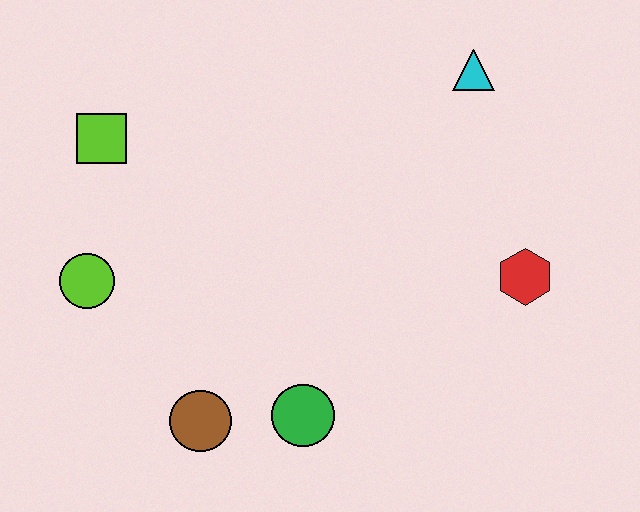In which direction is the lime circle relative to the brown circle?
The lime circle is above the brown circle.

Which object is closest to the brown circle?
The green circle is closest to the brown circle.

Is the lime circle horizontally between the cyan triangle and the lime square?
No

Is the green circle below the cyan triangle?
Yes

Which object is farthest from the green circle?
The cyan triangle is farthest from the green circle.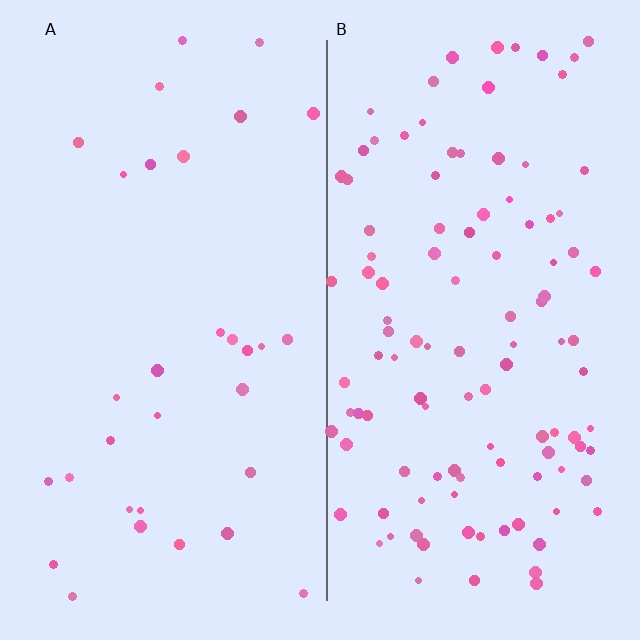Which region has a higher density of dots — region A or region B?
B (the right).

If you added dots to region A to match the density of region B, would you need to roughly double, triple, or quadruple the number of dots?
Approximately quadruple.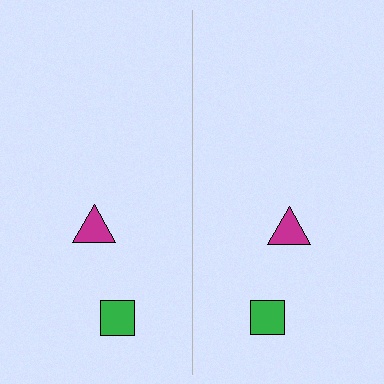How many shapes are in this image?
There are 4 shapes in this image.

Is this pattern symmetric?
Yes, this pattern has bilateral (reflection) symmetry.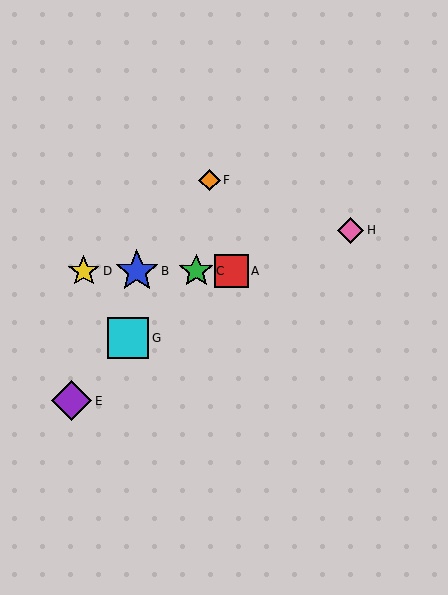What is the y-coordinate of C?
Object C is at y≈271.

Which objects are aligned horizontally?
Objects A, B, C, D are aligned horizontally.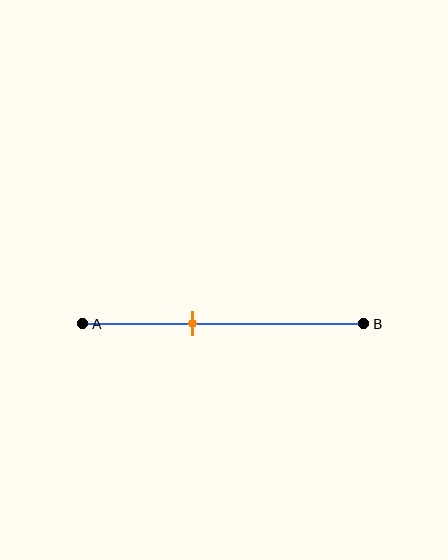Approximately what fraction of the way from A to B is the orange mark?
The orange mark is approximately 40% of the way from A to B.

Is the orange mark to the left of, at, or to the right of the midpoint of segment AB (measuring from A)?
The orange mark is to the left of the midpoint of segment AB.